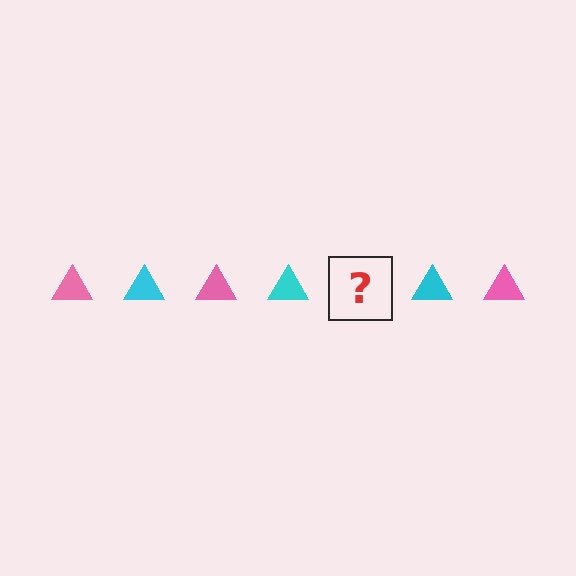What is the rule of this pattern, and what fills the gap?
The rule is that the pattern cycles through pink, cyan triangles. The gap should be filled with a pink triangle.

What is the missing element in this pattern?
The missing element is a pink triangle.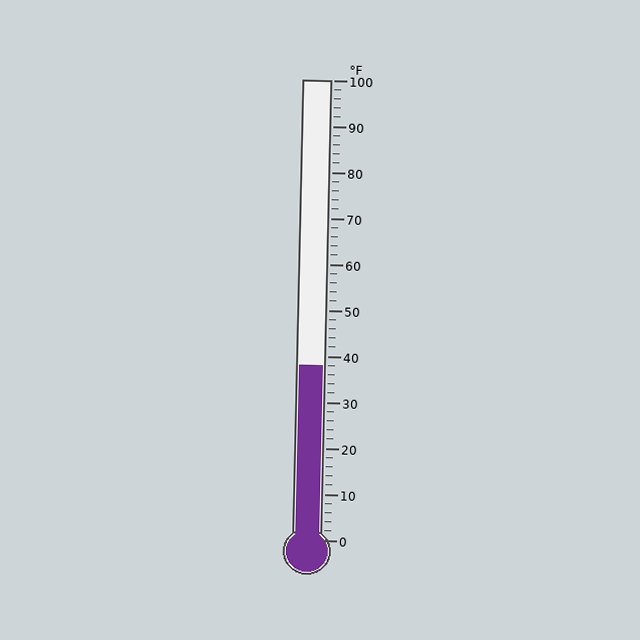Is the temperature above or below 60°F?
The temperature is below 60°F.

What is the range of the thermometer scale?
The thermometer scale ranges from 0°F to 100°F.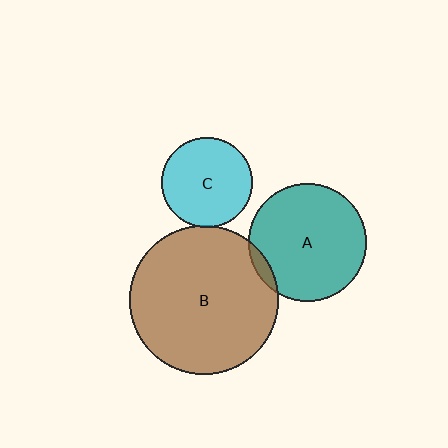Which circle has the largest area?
Circle B (brown).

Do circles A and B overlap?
Yes.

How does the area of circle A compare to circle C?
Approximately 1.7 times.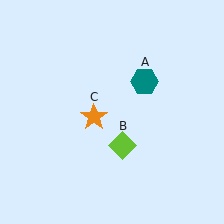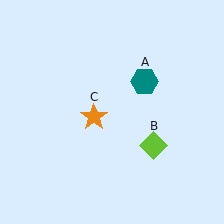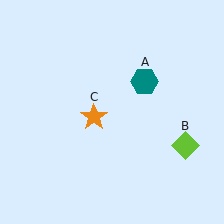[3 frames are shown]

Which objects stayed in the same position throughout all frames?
Teal hexagon (object A) and orange star (object C) remained stationary.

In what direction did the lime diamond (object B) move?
The lime diamond (object B) moved right.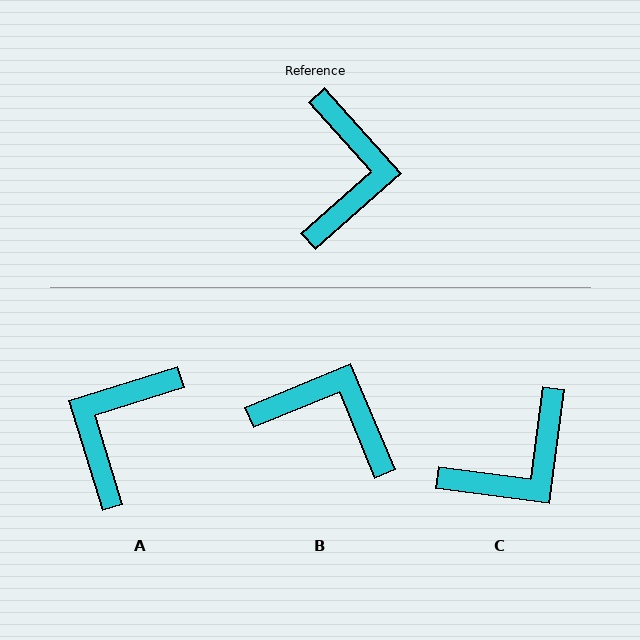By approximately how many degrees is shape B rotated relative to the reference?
Approximately 71 degrees counter-clockwise.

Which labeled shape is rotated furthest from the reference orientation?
A, about 155 degrees away.